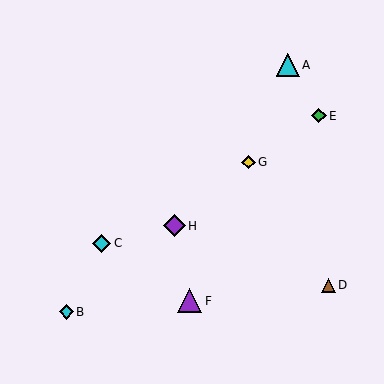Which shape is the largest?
The purple triangle (labeled F) is the largest.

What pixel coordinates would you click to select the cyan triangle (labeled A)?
Click at (288, 65) to select the cyan triangle A.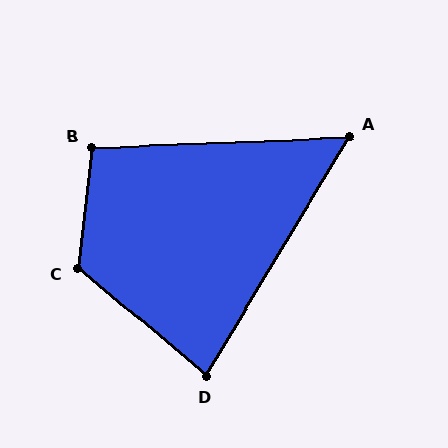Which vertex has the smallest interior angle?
A, at approximately 57 degrees.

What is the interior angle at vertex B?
Approximately 99 degrees (obtuse).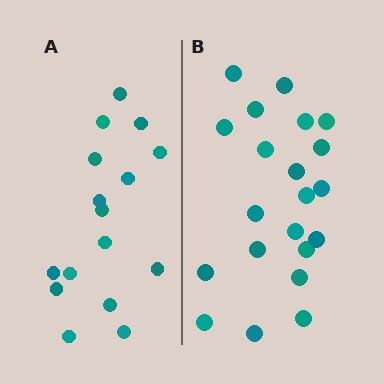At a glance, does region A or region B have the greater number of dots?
Region B (the right region) has more dots.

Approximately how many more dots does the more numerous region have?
Region B has about 5 more dots than region A.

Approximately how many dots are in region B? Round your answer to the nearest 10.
About 20 dots. (The exact count is 21, which rounds to 20.)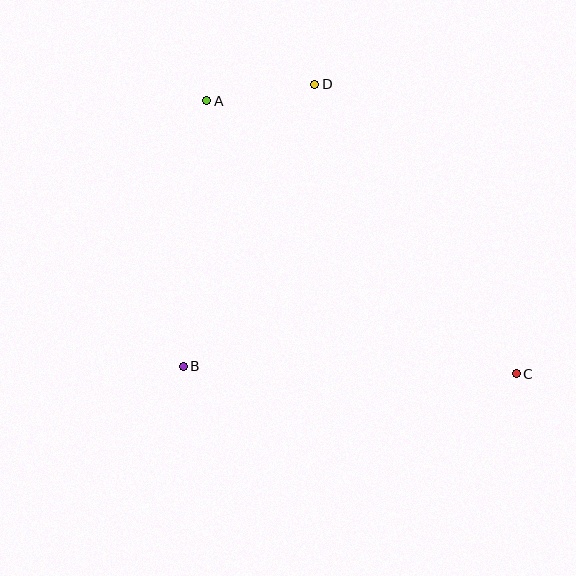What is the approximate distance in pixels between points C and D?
The distance between C and D is approximately 353 pixels.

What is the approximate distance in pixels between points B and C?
The distance between B and C is approximately 333 pixels.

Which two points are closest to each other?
Points A and D are closest to each other.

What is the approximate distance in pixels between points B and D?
The distance between B and D is approximately 311 pixels.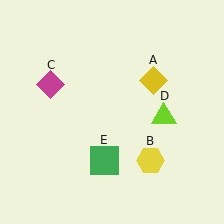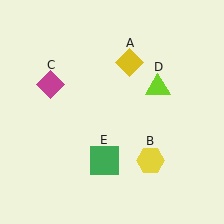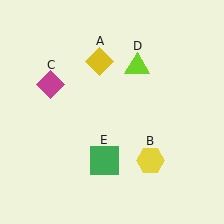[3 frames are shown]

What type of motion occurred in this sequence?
The yellow diamond (object A), lime triangle (object D) rotated counterclockwise around the center of the scene.